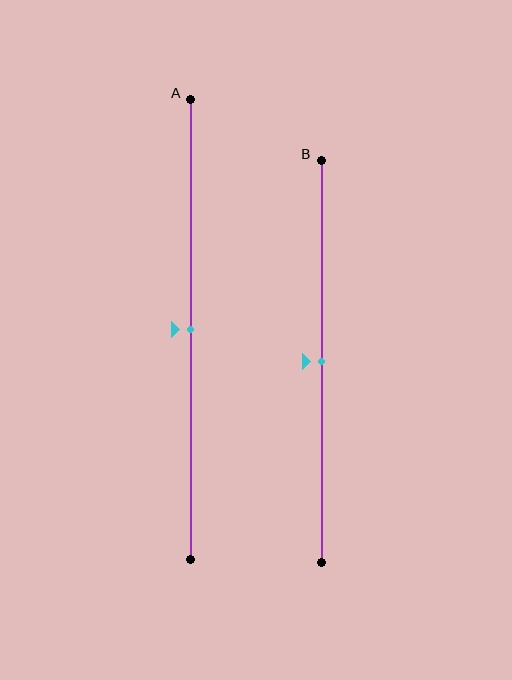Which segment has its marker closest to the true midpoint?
Segment A has its marker closest to the true midpoint.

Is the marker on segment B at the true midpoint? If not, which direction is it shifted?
Yes, the marker on segment B is at the true midpoint.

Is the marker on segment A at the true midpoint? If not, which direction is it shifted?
Yes, the marker on segment A is at the true midpoint.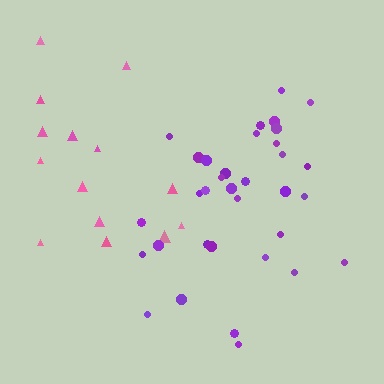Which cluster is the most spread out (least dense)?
Pink.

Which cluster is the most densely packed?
Purple.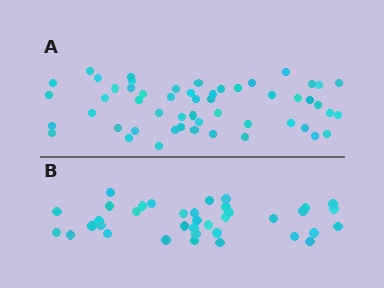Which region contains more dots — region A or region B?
Region A (the top region) has more dots.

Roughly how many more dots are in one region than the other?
Region A has approximately 15 more dots than region B.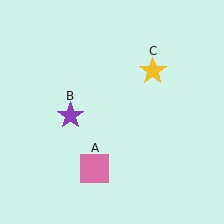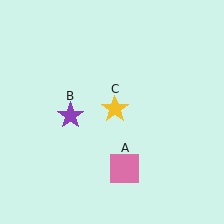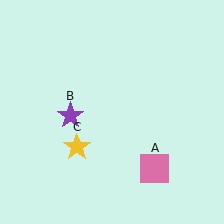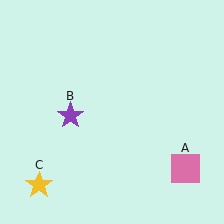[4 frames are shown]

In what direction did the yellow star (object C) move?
The yellow star (object C) moved down and to the left.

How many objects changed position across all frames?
2 objects changed position: pink square (object A), yellow star (object C).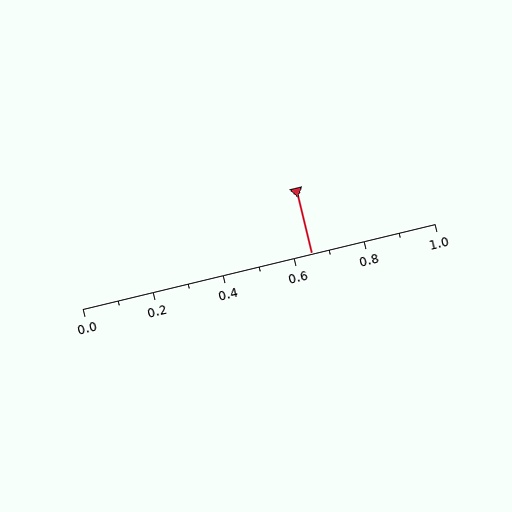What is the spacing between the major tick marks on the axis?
The major ticks are spaced 0.2 apart.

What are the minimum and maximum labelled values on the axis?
The axis runs from 0.0 to 1.0.